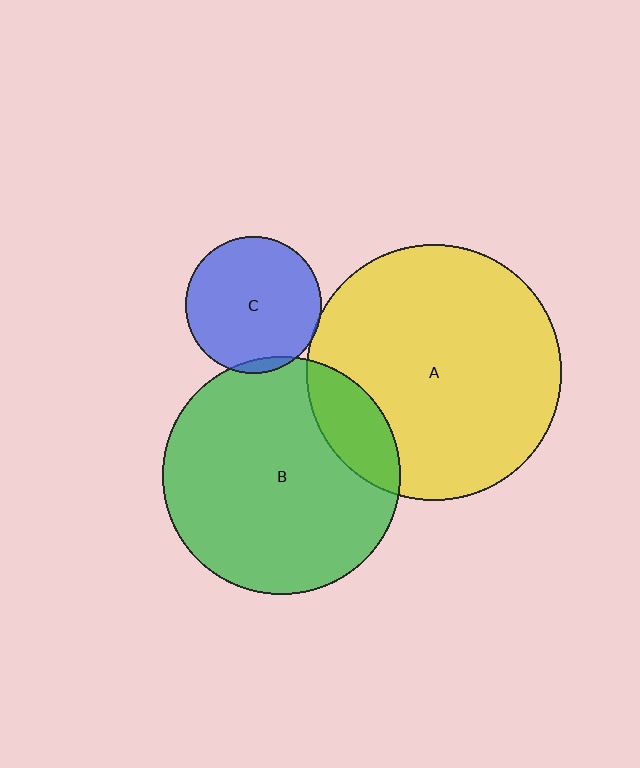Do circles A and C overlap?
Yes.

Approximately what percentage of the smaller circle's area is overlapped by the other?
Approximately 5%.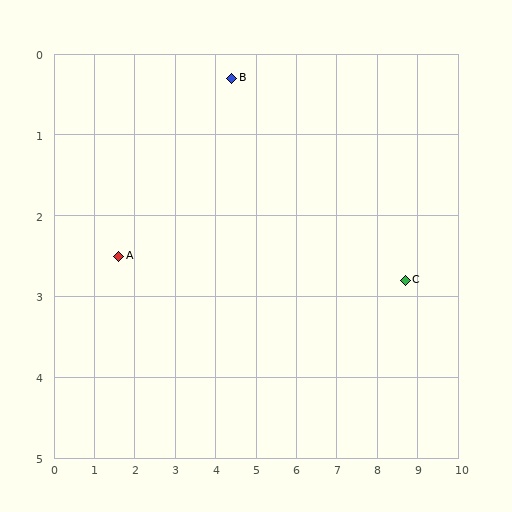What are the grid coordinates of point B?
Point B is at approximately (4.4, 0.3).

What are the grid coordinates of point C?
Point C is at approximately (8.7, 2.8).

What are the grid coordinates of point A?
Point A is at approximately (1.6, 2.5).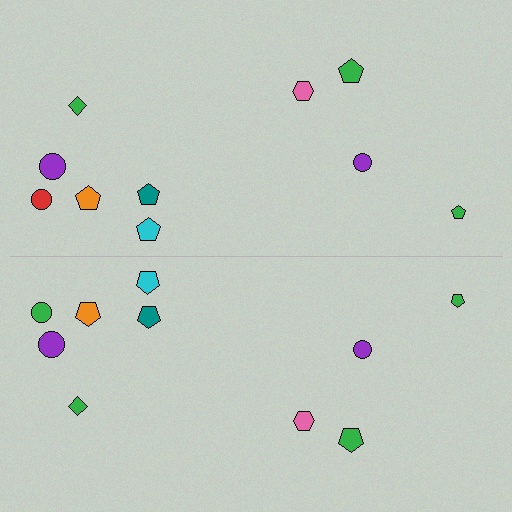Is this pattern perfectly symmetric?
No, the pattern is not perfectly symmetric. The green circle on the bottom side breaks the symmetry — its mirror counterpart is red.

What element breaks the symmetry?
The green circle on the bottom side breaks the symmetry — its mirror counterpart is red.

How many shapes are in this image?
There are 20 shapes in this image.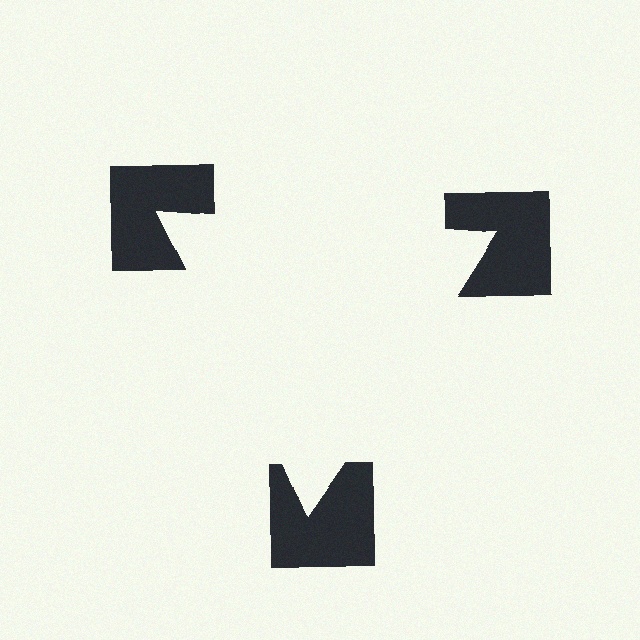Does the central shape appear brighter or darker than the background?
It typically appears slightly brighter than the background, even though no actual brightness change is drawn.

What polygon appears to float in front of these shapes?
An illusory triangle — its edges are inferred from the aligned wedge cuts in the notched squares, not physically drawn.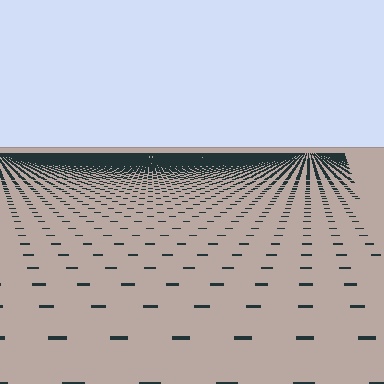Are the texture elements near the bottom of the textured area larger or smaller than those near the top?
Larger. Near the bottom, elements are closer to the viewer and appear at a bigger on-screen size.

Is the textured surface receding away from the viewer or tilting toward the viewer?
The surface is receding away from the viewer. Texture elements get smaller and denser toward the top.